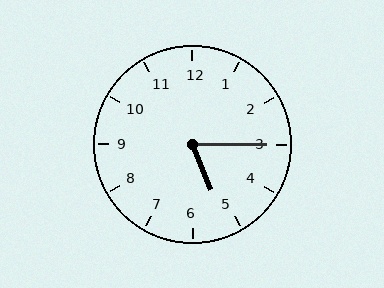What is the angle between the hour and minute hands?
Approximately 68 degrees.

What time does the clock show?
5:15.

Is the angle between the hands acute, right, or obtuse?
It is acute.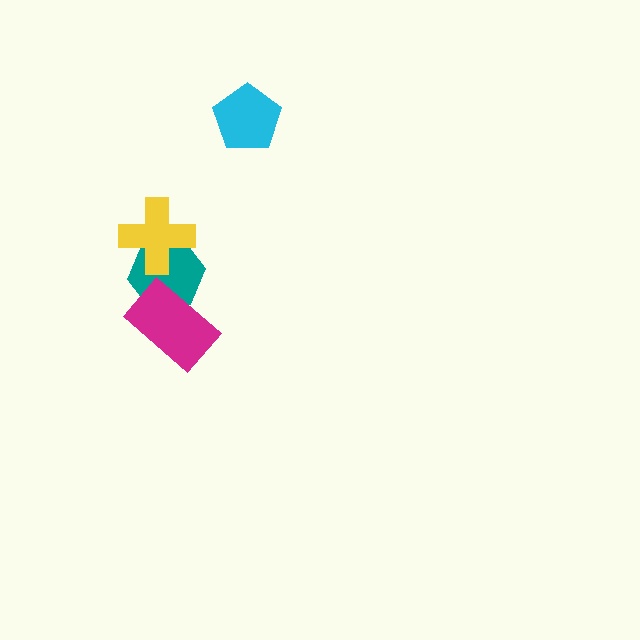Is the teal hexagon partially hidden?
Yes, it is partially covered by another shape.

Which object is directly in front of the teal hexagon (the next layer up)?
The magenta rectangle is directly in front of the teal hexagon.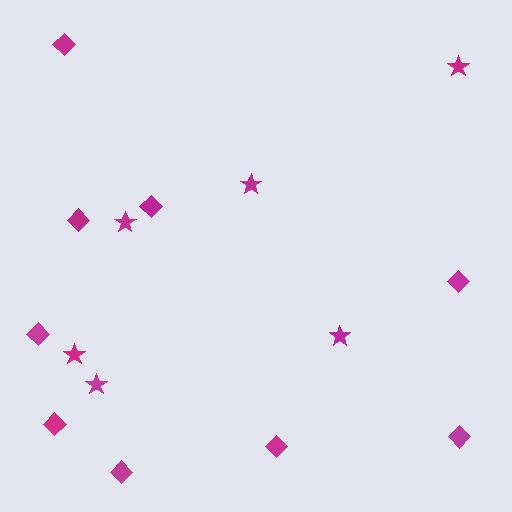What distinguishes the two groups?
There are 2 groups: one group of stars (6) and one group of diamonds (9).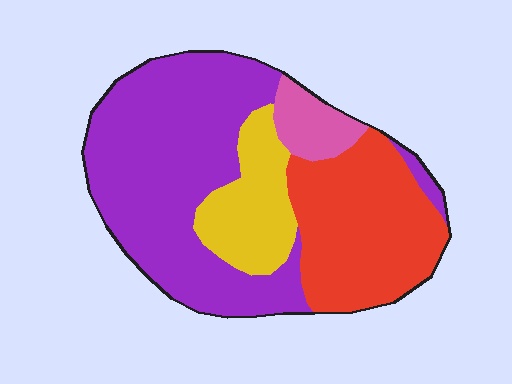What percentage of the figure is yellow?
Yellow takes up less than a quarter of the figure.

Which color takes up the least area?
Pink, at roughly 5%.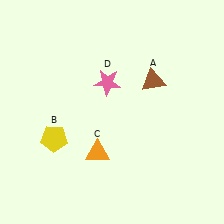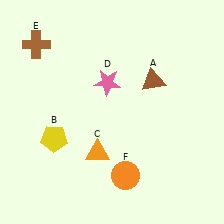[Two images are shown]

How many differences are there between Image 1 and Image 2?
There are 2 differences between the two images.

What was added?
A brown cross (E), an orange circle (F) were added in Image 2.